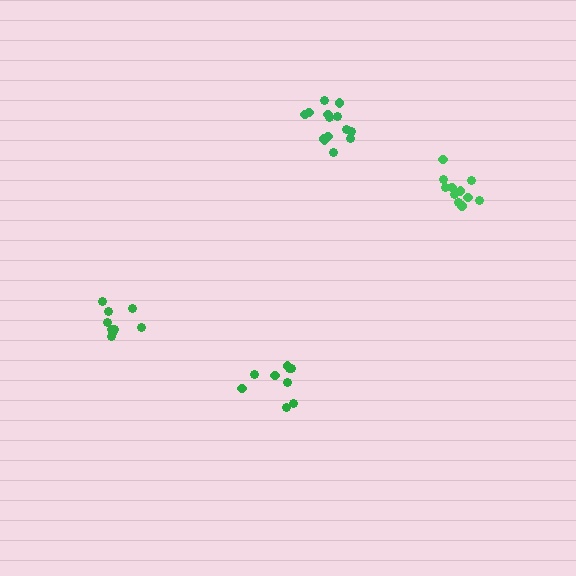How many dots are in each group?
Group 1: 14 dots, Group 2: 9 dots, Group 3: 11 dots, Group 4: 9 dots (43 total).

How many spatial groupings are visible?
There are 4 spatial groupings.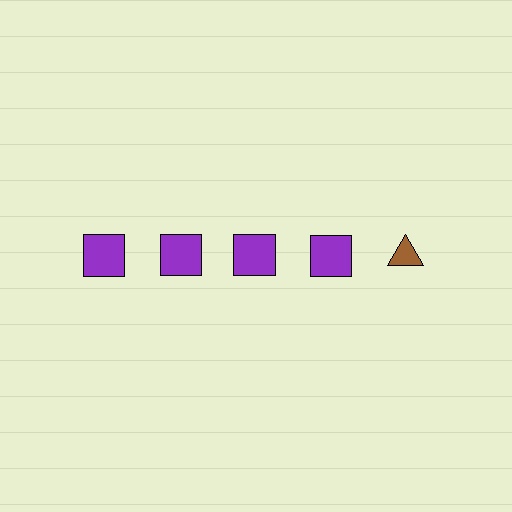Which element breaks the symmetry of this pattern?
The brown triangle in the top row, rightmost column breaks the symmetry. All other shapes are purple squares.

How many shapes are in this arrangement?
There are 5 shapes arranged in a grid pattern.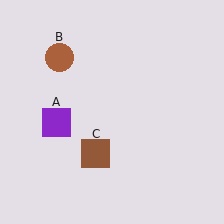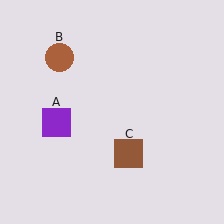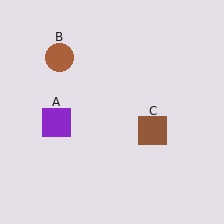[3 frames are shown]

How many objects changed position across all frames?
1 object changed position: brown square (object C).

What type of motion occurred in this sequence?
The brown square (object C) rotated counterclockwise around the center of the scene.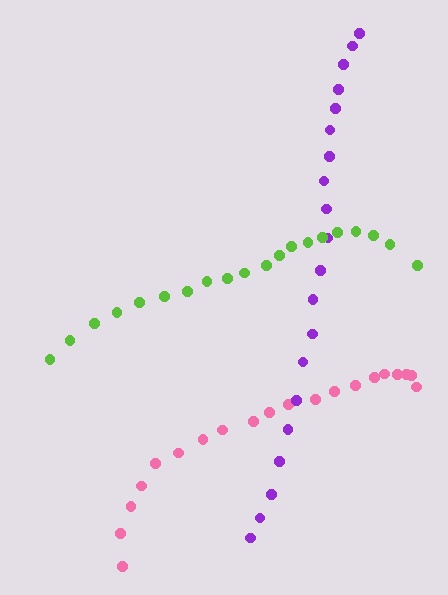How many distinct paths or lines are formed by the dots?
There are 3 distinct paths.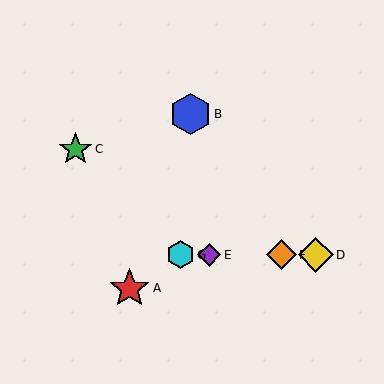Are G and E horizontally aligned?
Yes, both are at y≈255.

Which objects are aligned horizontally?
Objects D, E, F, G are aligned horizontally.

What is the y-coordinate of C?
Object C is at y≈149.